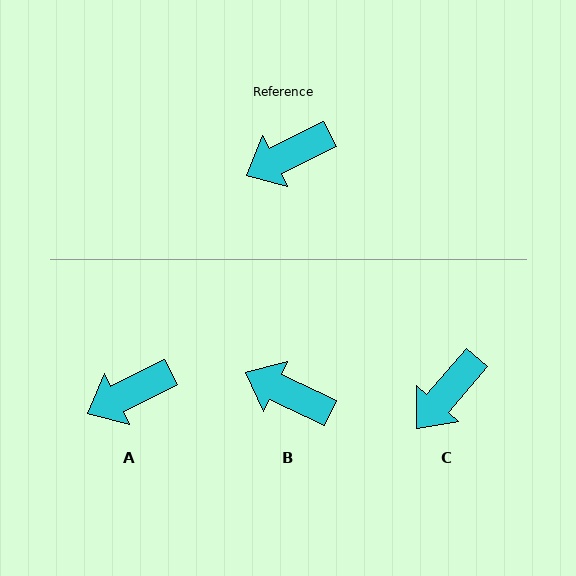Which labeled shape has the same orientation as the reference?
A.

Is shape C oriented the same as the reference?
No, it is off by about 23 degrees.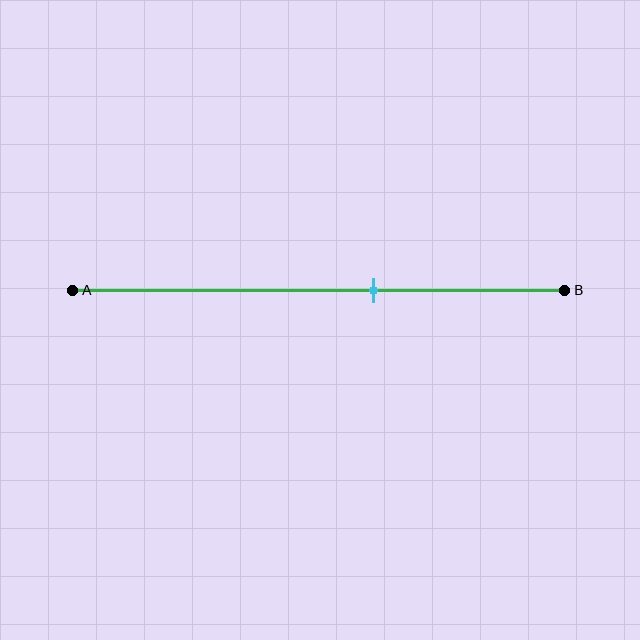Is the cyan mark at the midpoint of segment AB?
No, the mark is at about 60% from A, not at the 50% midpoint.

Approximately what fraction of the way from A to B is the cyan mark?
The cyan mark is approximately 60% of the way from A to B.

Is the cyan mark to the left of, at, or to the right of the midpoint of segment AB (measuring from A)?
The cyan mark is to the right of the midpoint of segment AB.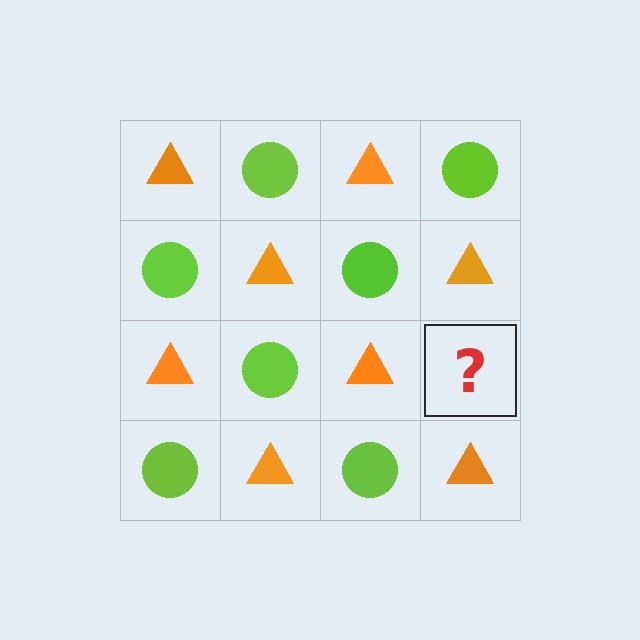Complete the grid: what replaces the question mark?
The question mark should be replaced with a lime circle.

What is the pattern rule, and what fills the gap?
The rule is that it alternates orange triangle and lime circle in a checkerboard pattern. The gap should be filled with a lime circle.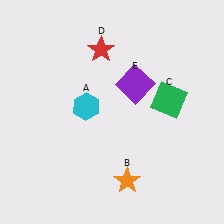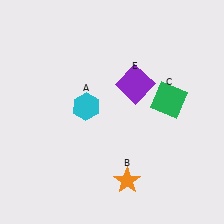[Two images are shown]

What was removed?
The red star (D) was removed in Image 2.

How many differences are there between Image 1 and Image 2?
There is 1 difference between the two images.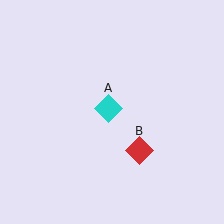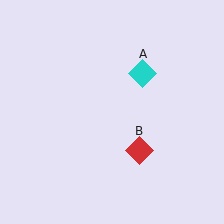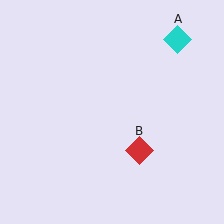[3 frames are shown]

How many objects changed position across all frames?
1 object changed position: cyan diamond (object A).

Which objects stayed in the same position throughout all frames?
Red diamond (object B) remained stationary.